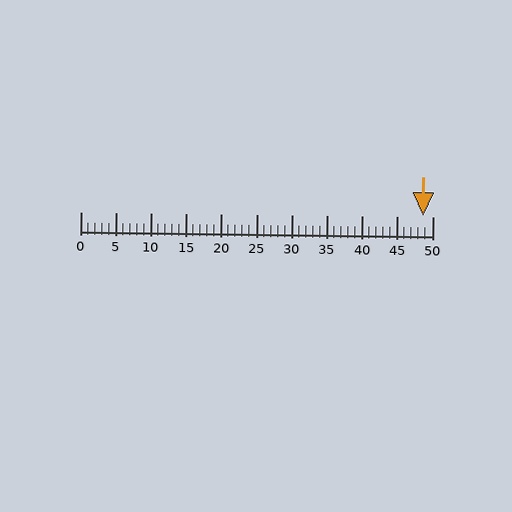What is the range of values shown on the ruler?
The ruler shows values from 0 to 50.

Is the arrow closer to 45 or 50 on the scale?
The arrow is closer to 50.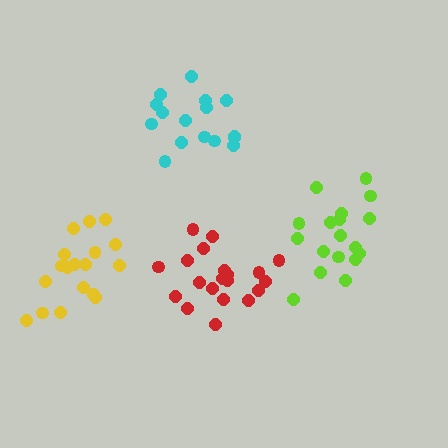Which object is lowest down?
The red cluster is bottommost.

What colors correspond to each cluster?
The clusters are colored: yellow, lime, red, cyan.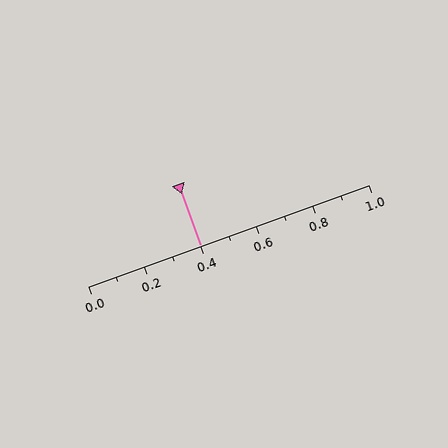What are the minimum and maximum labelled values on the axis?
The axis runs from 0.0 to 1.0.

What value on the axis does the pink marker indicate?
The marker indicates approximately 0.4.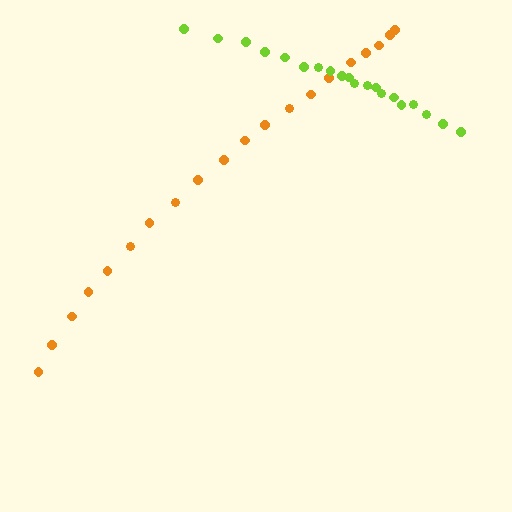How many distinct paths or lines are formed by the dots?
There are 2 distinct paths.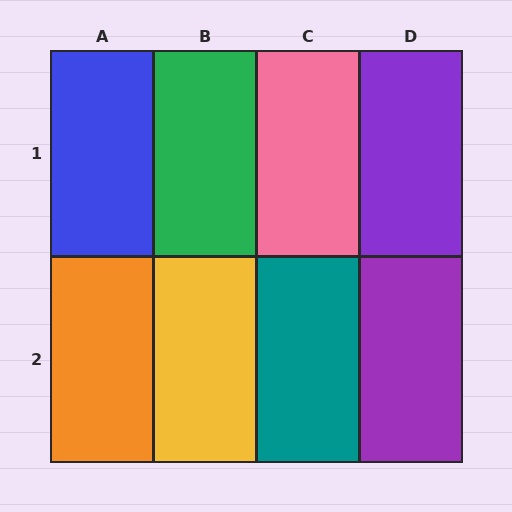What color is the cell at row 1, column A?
Blue.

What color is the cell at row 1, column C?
Pink.